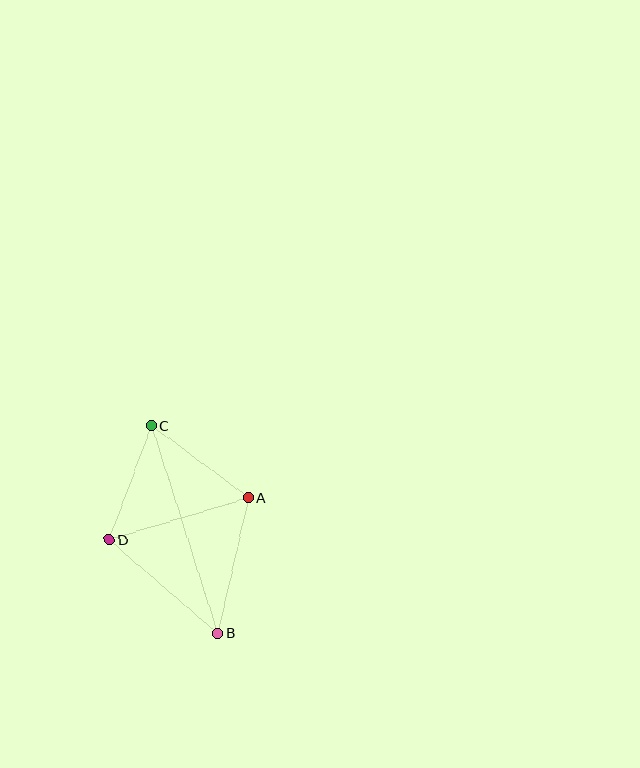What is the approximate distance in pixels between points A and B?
The distance between A and B is approximately 139 pixels.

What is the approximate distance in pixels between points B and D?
The distance between B and D is approximately 143 pixels.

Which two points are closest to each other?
Points A and C are closest to each other.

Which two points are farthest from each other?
Points B and C are farthest from each other.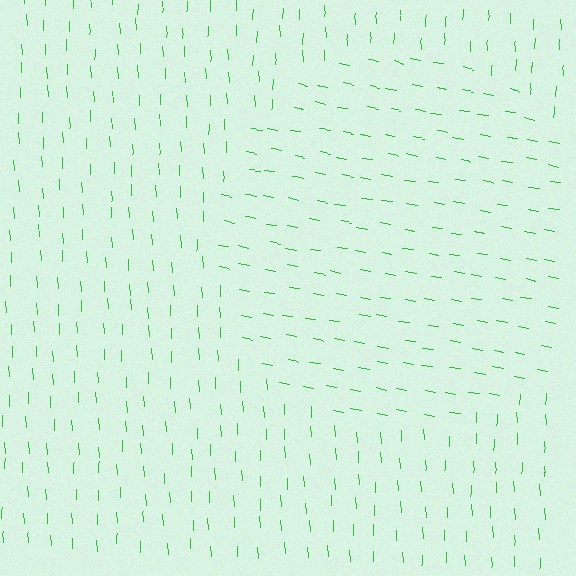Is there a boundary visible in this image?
Yes, there is a texture boundary formed by a change in line orientation.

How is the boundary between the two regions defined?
The boundary is defined purely by a change in line orientation (approximately 77 degrees difference). All lines are the same color and thickness.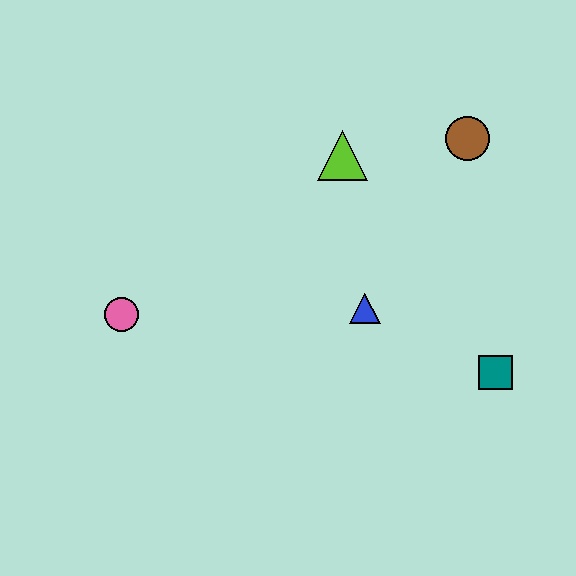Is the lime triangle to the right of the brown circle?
No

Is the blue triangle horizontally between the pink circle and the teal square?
Yes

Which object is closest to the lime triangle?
The brown circle is closest to the lime triangle.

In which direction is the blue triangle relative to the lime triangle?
The blue triangle is below the lime triangle.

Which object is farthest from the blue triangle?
The pink circle is farthest from the blue triangle.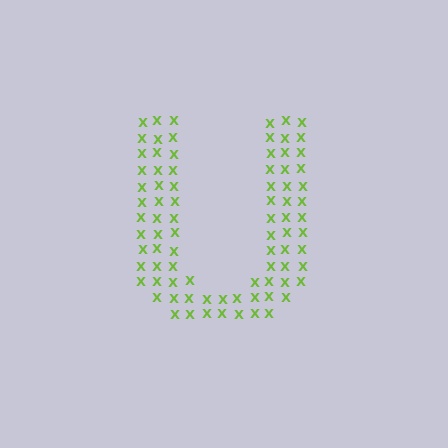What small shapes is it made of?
It is made of small letter X's.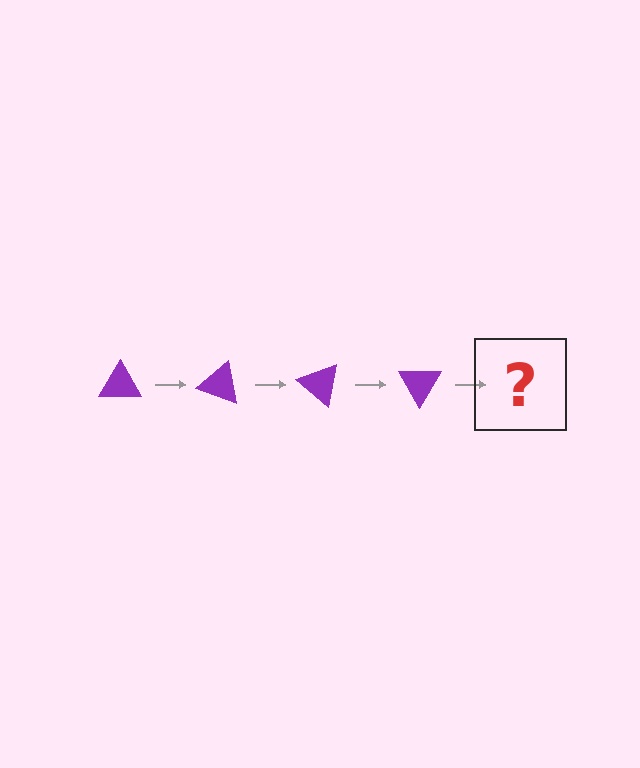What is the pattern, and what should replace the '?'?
The pattern is that the triangle rotates 20 degrees each step. The '?' should be a purple triangle rotated 80 degrees.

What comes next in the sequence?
The next element should be a purple triangle rotated 80 degrees.